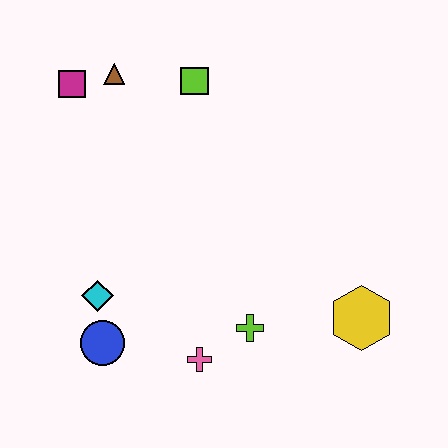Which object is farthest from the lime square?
The yellow hexagon is farthest from the lime square.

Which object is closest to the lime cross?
The pink cross is closest to the lime cross.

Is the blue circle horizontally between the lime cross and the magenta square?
Yes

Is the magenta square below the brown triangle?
Yes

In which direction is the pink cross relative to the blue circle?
The pink cross is to the right of the blue circle.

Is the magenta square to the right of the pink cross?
No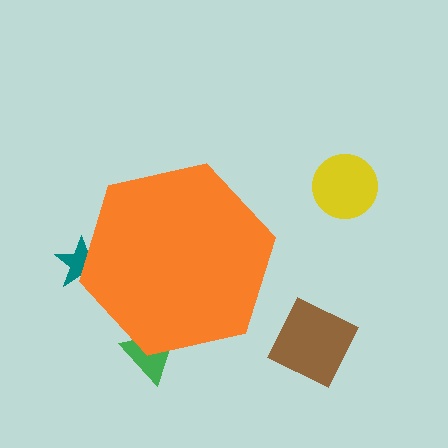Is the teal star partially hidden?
Yes, the teal star is partially hidden behind the orange hexagon.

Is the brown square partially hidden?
No, the brown square is fully visible.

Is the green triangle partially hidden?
Yes, the green triangle is partially hidden behind the orange hexagon.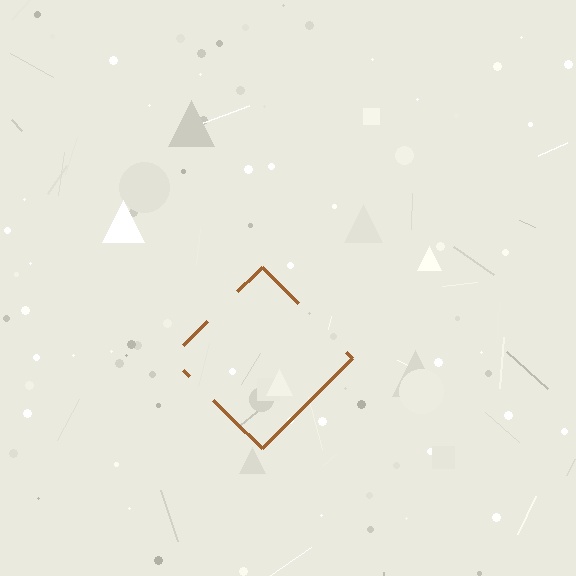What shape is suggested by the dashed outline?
The dashed outline suggests a diamond.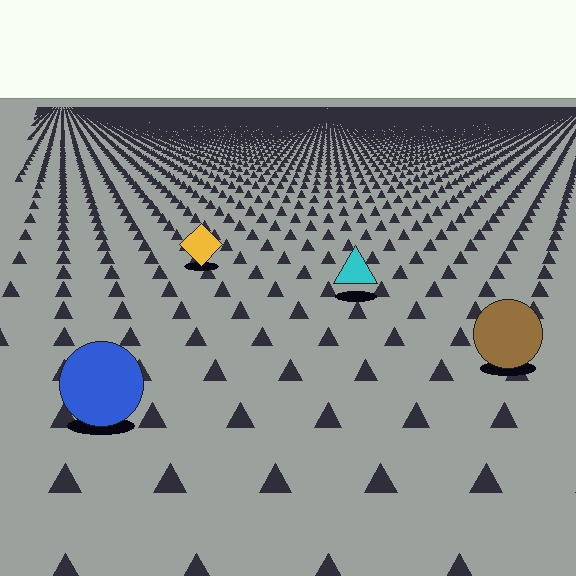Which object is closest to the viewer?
The blue circle is closest. The texture marks near it are larger and more spread out.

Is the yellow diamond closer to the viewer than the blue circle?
No. The blue circle is closer — you can tell from the texture gradient: the ground texture is coarser near it.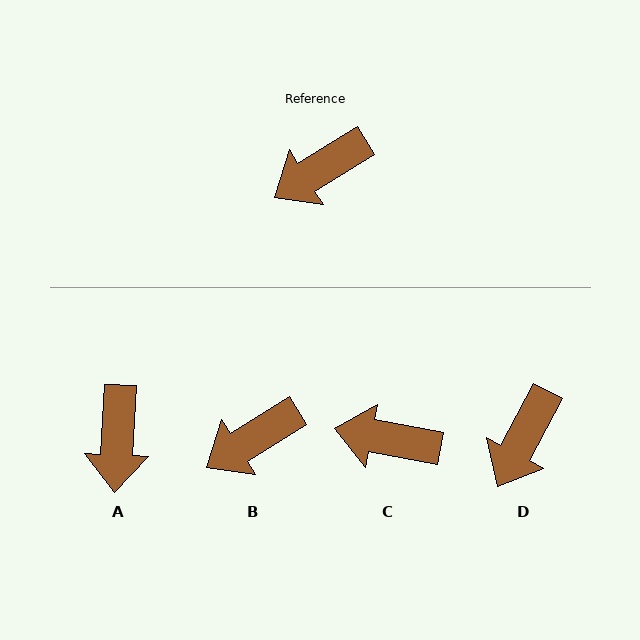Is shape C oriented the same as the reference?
No, it is off by about 42 degrees.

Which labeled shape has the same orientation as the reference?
B.